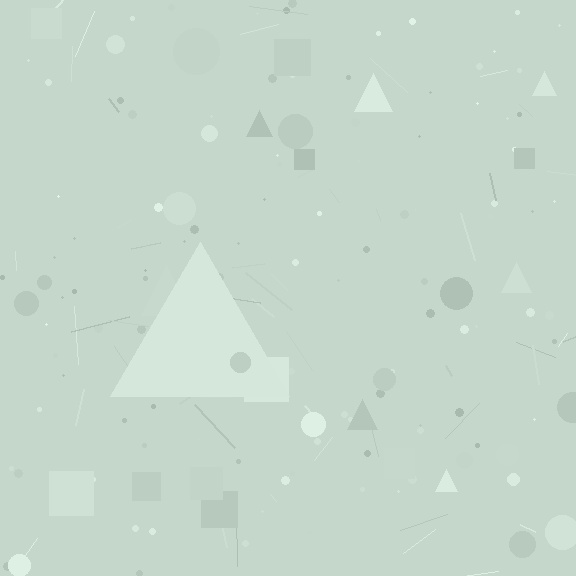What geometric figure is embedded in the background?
A triangle is embedded in the background.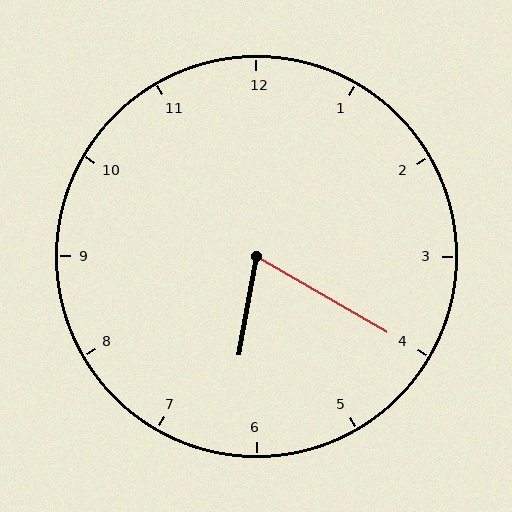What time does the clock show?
6:20.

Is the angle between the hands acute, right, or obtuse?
It is acute.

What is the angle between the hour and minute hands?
Approximately 70 degrees.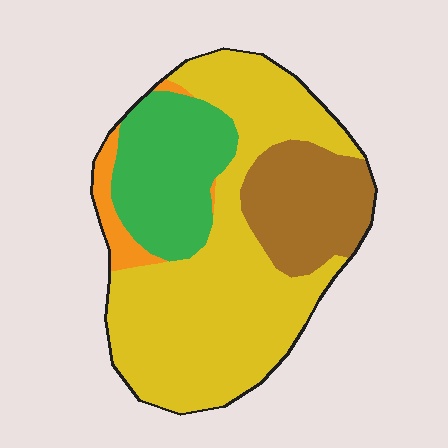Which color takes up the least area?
Orange, at roughly 5%.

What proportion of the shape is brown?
Brown covers around 20% of the shape.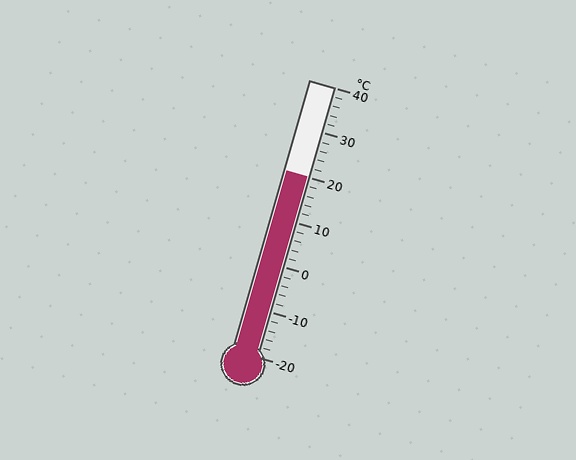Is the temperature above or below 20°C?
The temperature is at 20°C.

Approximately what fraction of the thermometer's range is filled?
The thermometer is filled to approximately 65% of its range.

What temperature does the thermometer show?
The thermometer shows approximately 20°C.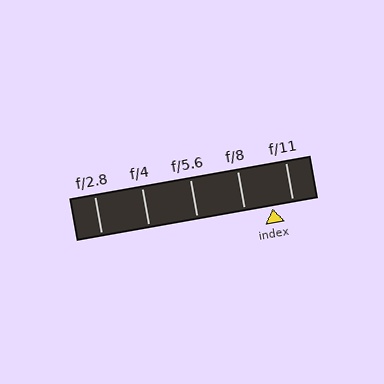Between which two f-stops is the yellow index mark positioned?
The index mark is between f/8 and f/11.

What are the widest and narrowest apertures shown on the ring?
The widest aperture shown is f/2.8 and the narrowest is f/11.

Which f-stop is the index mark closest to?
The index mark is closest to f/11.